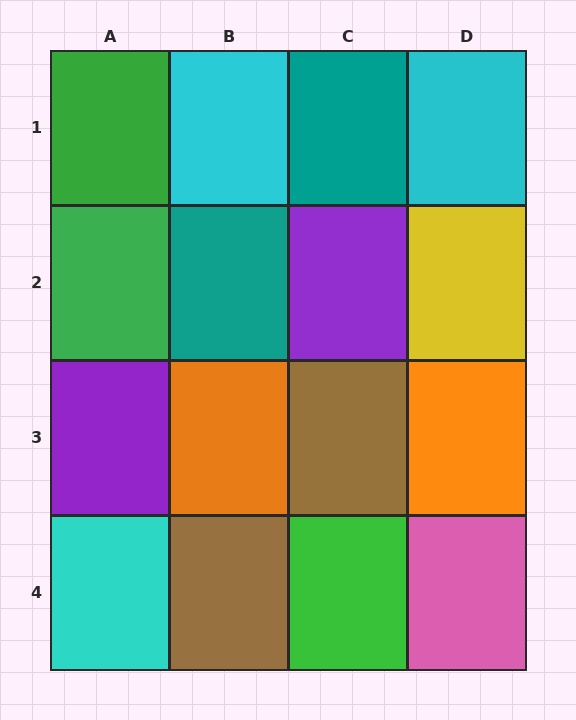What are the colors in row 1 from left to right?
Green, cyan, teal, cyan.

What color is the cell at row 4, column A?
Cyan.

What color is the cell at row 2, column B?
Teal.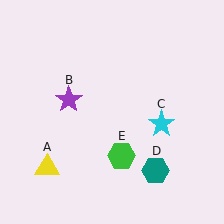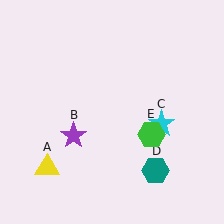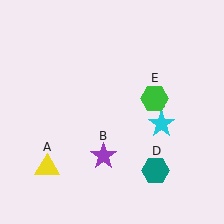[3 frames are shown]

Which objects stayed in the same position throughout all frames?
Yellow triangle (object A) and cyan star (object C) and teal hexagon (object D) remained stationary.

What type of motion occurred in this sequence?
The purple star (object B), green hexagon (object E) rotated counterclockwise around the center of the scene.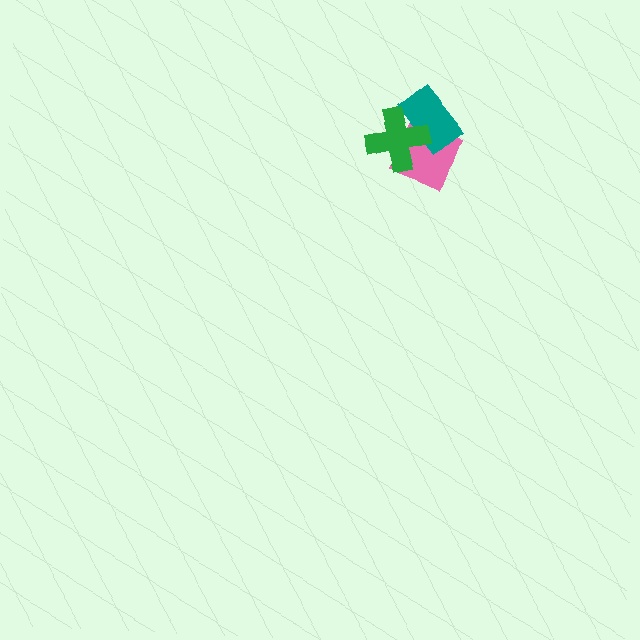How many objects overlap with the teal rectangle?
2 objects overlap with the teal rectangle.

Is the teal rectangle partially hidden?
Yes, it is partially covered by another shape.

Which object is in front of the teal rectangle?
The green cross is in front of the teal rectangle.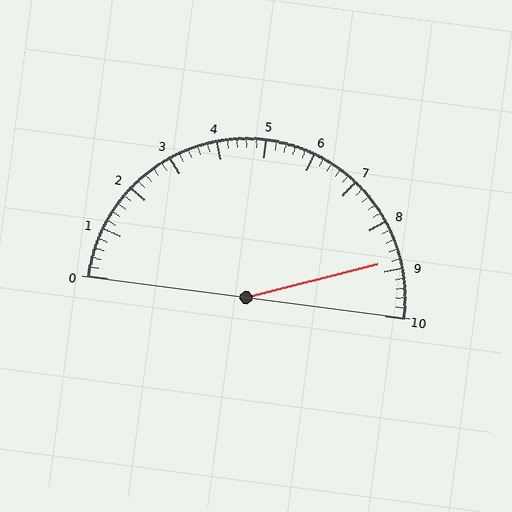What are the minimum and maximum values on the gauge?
The gauge ranges from 0 to 10.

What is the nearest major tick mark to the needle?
The nearest major tick mark is 9.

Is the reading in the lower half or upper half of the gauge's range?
The reading is in the upper half of the range (0 to 10).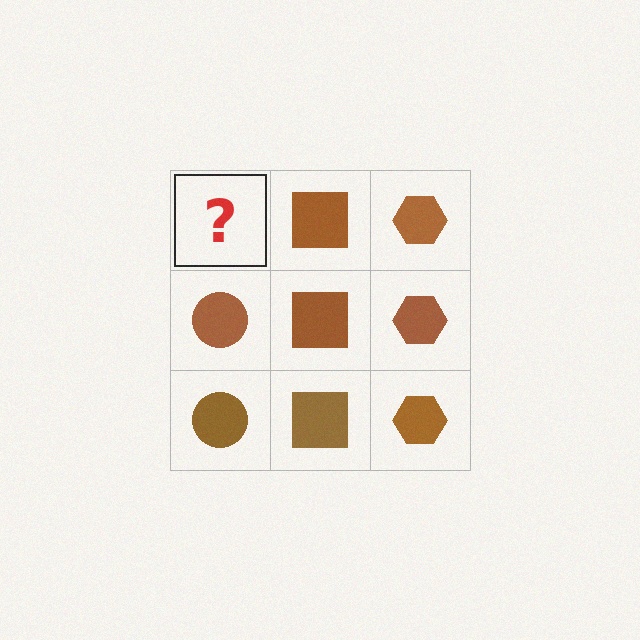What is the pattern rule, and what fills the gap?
The rule is that each column has a consistent shape. The gap should be filled with a brown circle.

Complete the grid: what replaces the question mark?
The question mark should be replaced with a brown circle.